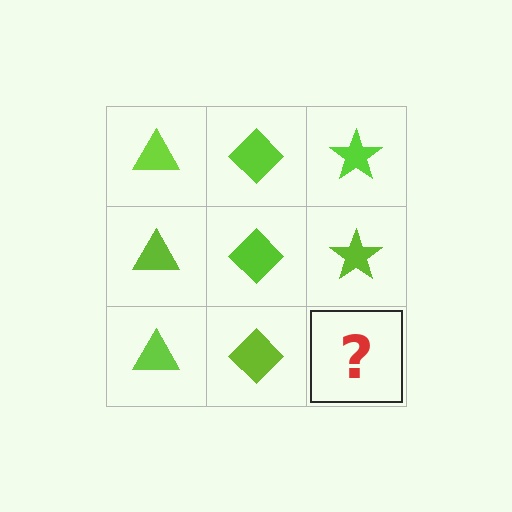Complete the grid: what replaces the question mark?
The question mark should be replaced with a lime star.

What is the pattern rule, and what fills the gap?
The rule is that each column has a consistent shape. The gap should be filled with a lime star.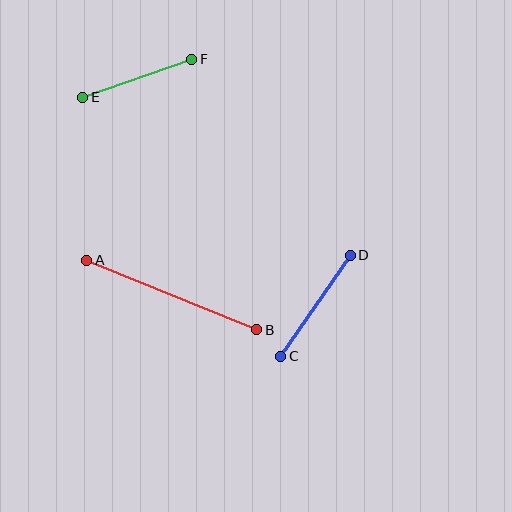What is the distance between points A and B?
The distance is approximately 184 pixels.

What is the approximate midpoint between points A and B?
The midpoint is at approximately (172, 295) pixels.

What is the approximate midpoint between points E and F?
The midpoint is at approximately (137, 78) pixels.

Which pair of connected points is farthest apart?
Points A and B are farthest apart.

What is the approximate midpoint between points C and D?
The midpoint is at approximately (316, 306) pixels.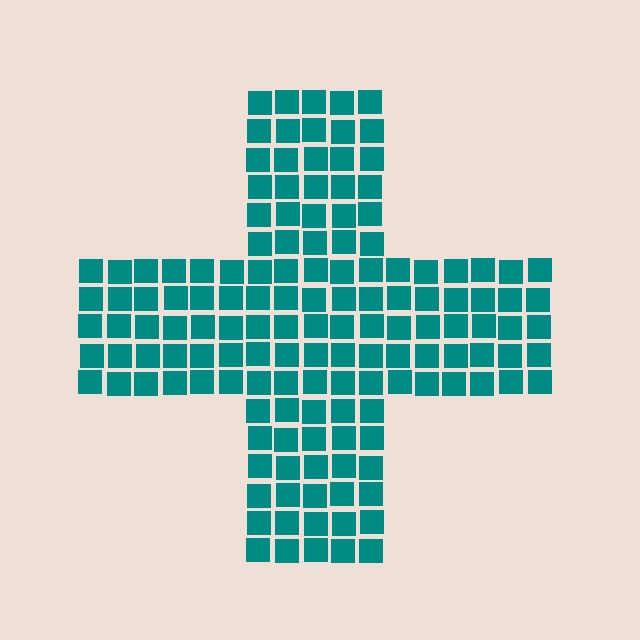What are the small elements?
The small elements are squares.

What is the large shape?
The large shape is a cross.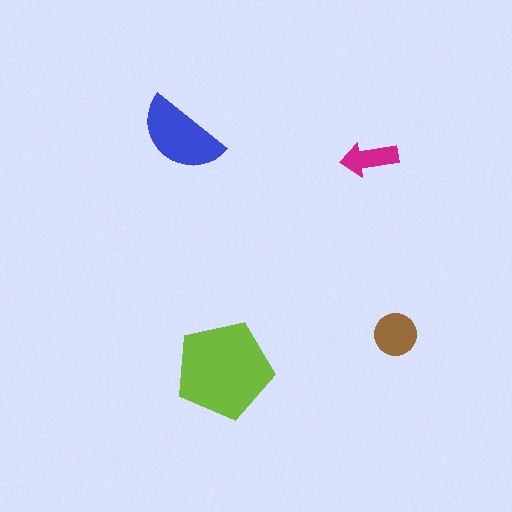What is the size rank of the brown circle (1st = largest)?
3rd.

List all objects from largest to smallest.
The lime pentagon, the blue semicircle, the brown circle, the magenta arrow.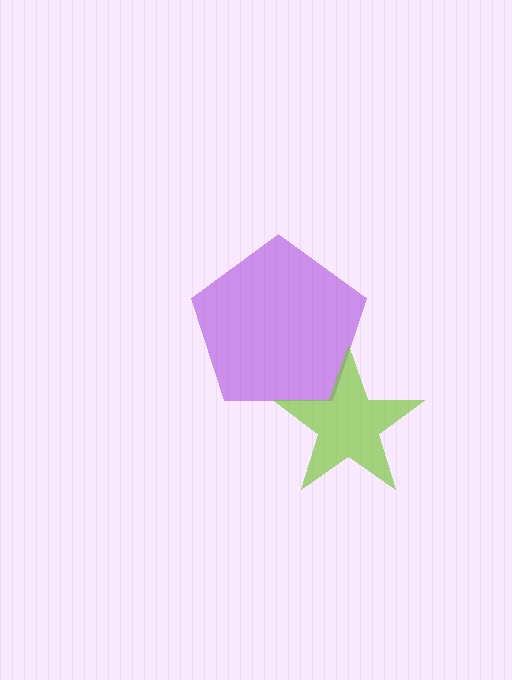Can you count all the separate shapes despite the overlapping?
Yes, there are 2 separate shapes.